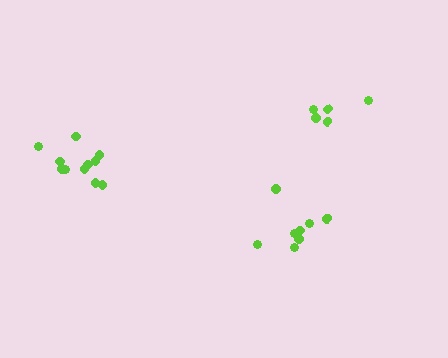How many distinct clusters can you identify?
There are 3 distinct clusters.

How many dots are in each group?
Group 1: 8 dots, Group 2: 5 dots, Group 3: 11 dots (24 total).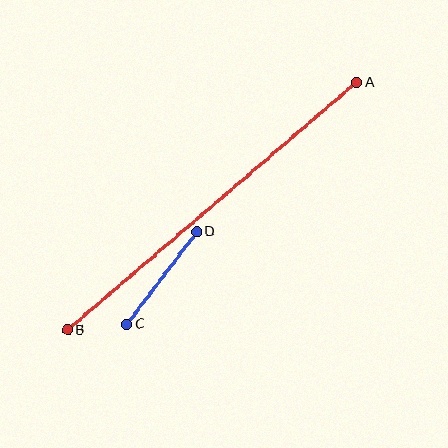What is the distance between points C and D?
The distance is approximately 116 pixels.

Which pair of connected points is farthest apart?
Points A and B are farthest apart.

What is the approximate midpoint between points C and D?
The midpoint is at approximately (162, 278) pixels.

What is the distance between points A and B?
The distance is approximately 381 pixels.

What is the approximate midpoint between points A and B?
The midpoint is at approximately (212, 206) pixels.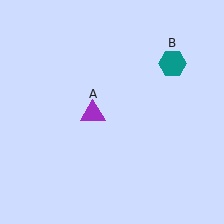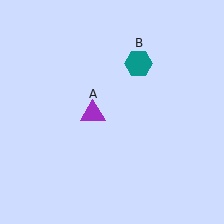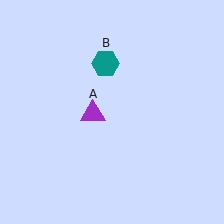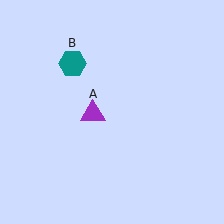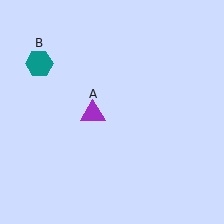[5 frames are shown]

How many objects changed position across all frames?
1 object changed position: teal hexagon (object B).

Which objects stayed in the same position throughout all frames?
Purple triangle (object A) remained stationary.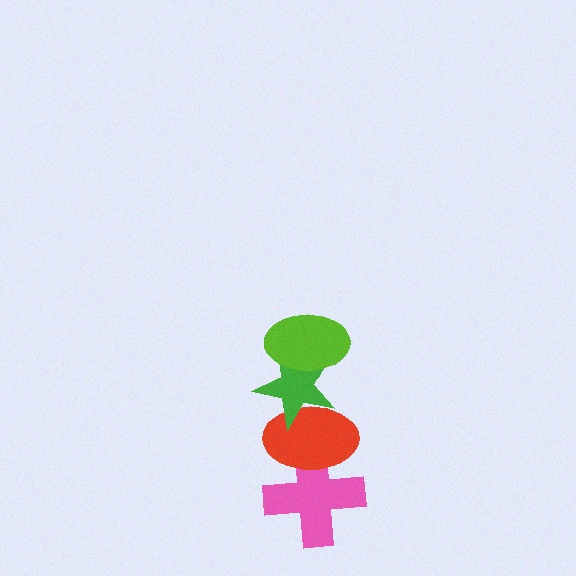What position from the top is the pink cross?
The pink cross is 4th from the top.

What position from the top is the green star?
The green star is 2nd from the top.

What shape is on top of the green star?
The lime ellipse is on top of the green star.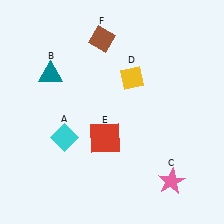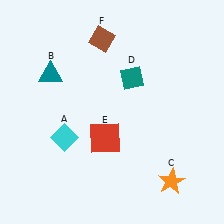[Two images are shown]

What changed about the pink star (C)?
In Image 1, C is pink. In Image 2, it changed to orange.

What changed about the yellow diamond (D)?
In Image 1, D is yellow. In Image 2, it changed to teal.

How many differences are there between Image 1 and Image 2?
There are 2 differences between the two images.